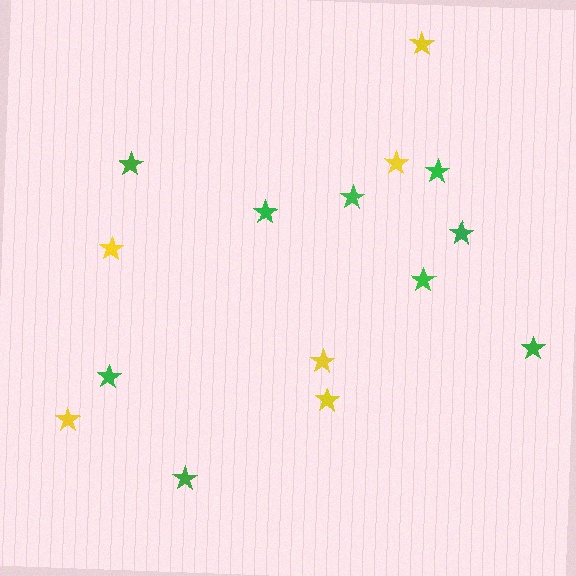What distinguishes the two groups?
There are 2 groups: one group of yellow stars (6) and one group of green stars (9).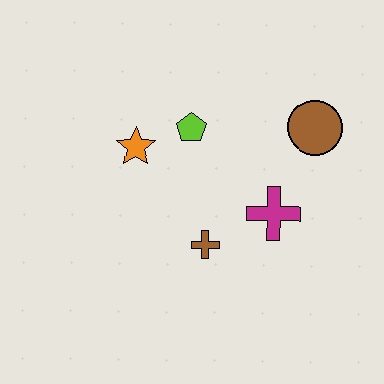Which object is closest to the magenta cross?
The brown cross is closest to the magenta cross.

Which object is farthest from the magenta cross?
The orange star is farthest from the magenta cross.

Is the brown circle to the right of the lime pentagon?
Yes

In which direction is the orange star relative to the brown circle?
The orange star is to the left of the brown circle.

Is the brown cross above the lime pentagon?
No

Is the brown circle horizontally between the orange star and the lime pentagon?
No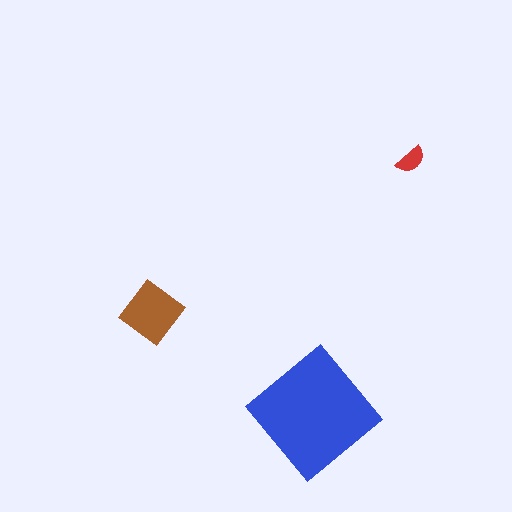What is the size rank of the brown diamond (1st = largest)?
2nd.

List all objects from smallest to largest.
The red semicircle, the brown diamond, the blue diamond.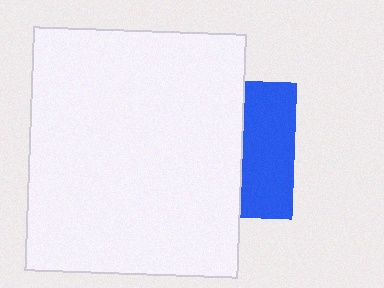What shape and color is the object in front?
The object in front is a white rectangle.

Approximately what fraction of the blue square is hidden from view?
Roughly 62% of the blue square is hidden behind the white rectangle.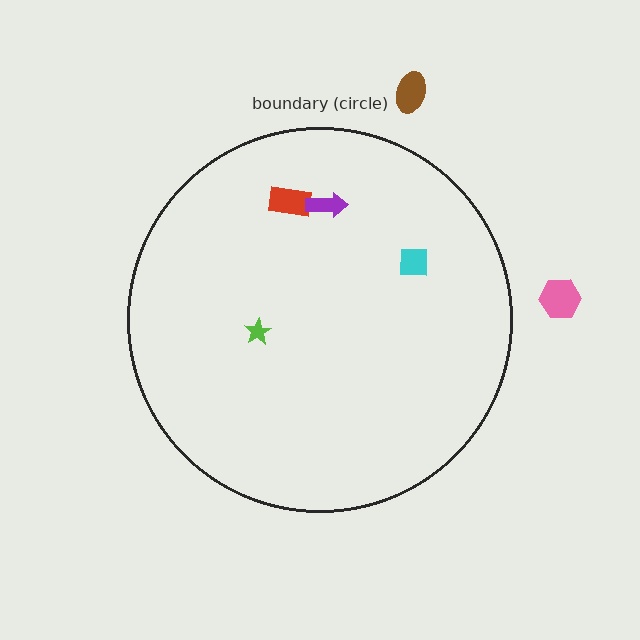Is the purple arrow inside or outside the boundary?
Inside.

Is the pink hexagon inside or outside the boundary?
Outside.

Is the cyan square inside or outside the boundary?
Inside.